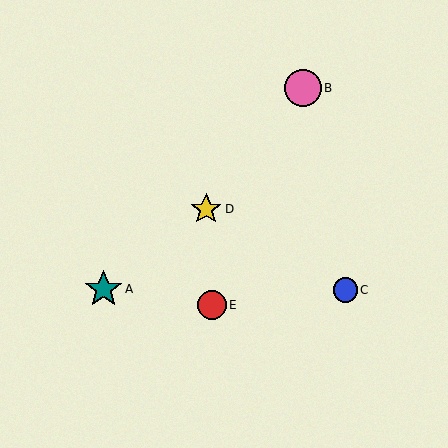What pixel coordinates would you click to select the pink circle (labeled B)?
Click at (303, 88) to select the pink circle B.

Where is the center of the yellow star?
The center of the yellow star is at (206, 209).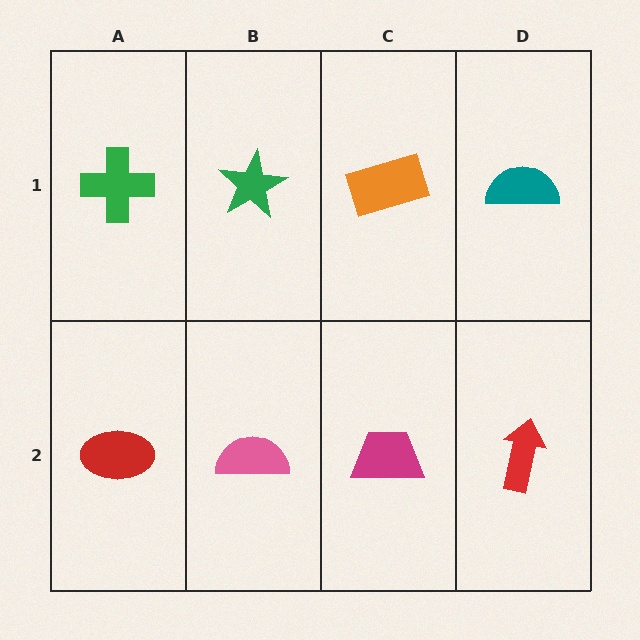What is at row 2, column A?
A red ellipse.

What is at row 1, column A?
A green cross.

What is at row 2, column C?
A magenta trapezoid.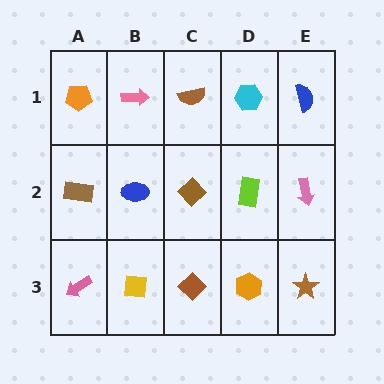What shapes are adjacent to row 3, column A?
A brown rectangle (row 2, column A), a yellow square (row 3, column B).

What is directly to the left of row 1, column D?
A brown semicircle.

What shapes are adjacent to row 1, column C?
A brown diamond (row 2, column C), a pink arrow (row 1, column B), a cyan hexagon (row 1, column D).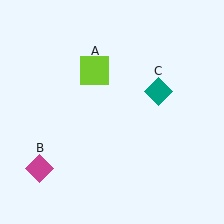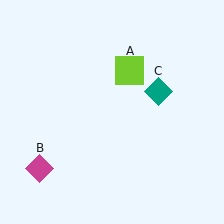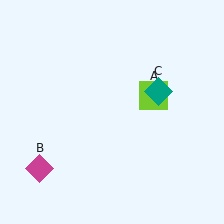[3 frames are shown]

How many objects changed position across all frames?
1 object changed position: lime square (object A).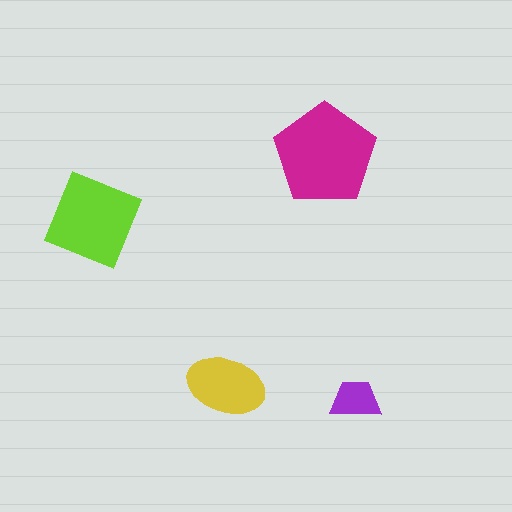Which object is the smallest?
The purple trapezoid.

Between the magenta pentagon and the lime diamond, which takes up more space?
The magenta pentagon.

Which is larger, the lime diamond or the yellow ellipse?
The lime diamond.